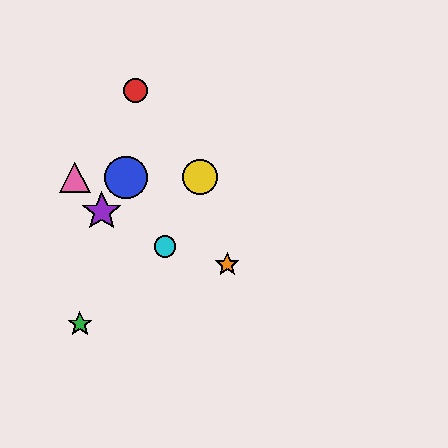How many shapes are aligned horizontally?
3 shapes (the blue circle, the yellow circle, the pink triangle) are aligned horizontally.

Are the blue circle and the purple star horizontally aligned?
No, the blue circle is at y≈177 and the purple star is at y≈212.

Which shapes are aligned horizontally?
The blue circle, the yellow circle, the pink triangle are aligned horizontally.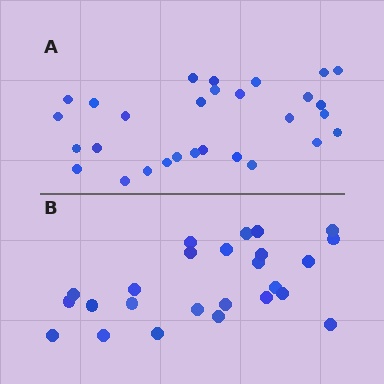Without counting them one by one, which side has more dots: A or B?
Region A (the top region) has more dots.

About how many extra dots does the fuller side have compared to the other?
Region A has about 4 more dots than region B.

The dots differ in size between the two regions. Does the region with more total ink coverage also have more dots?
No. Region B has more total ink coverage because its dots are larger, but region A actually contains more individual dots. Total area can be misleading — the number of items is what matters here.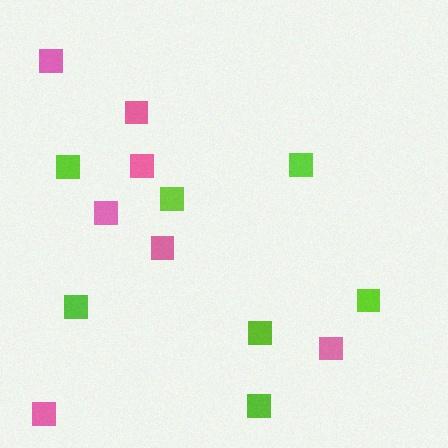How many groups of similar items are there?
There are 2 groups: one group of lime squares (7) and one group of pink squares (7).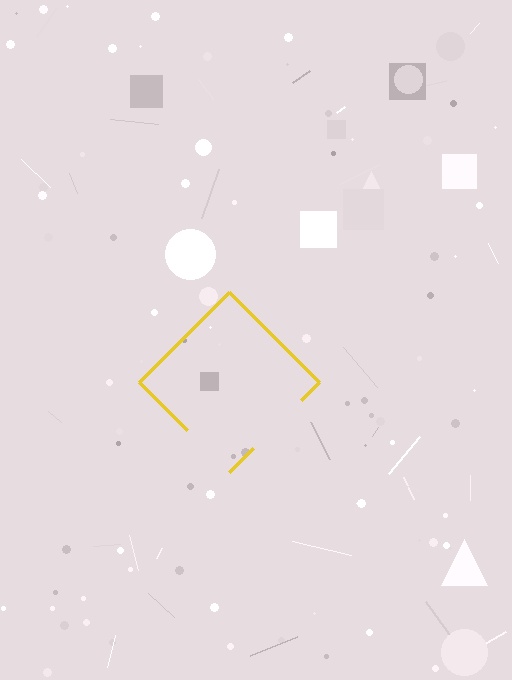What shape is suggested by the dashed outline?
The dashed outline suggests a diamond.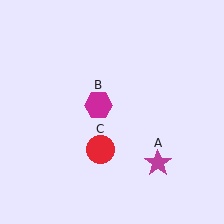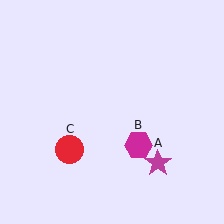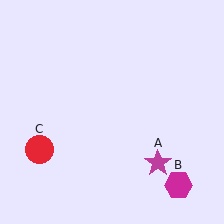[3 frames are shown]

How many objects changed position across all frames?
2 objects changed position: magenta hexagon (object B), red circle (object C).